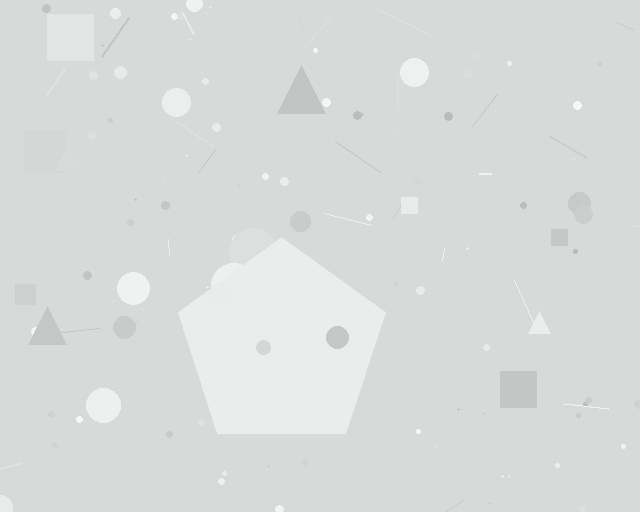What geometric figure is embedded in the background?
A pentagon is embedded in the background.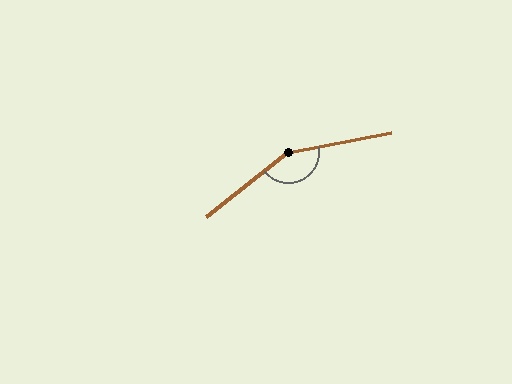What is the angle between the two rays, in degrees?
Approximately 153 degrees.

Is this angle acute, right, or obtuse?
It is obtuse.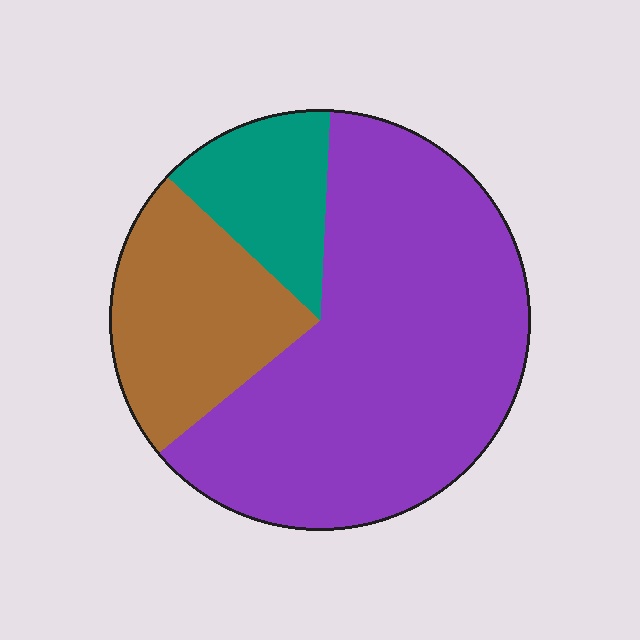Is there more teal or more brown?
Brown.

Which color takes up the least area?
Teal, at roughly 15%.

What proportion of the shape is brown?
Brown takes up between a sixth and a third of the shape.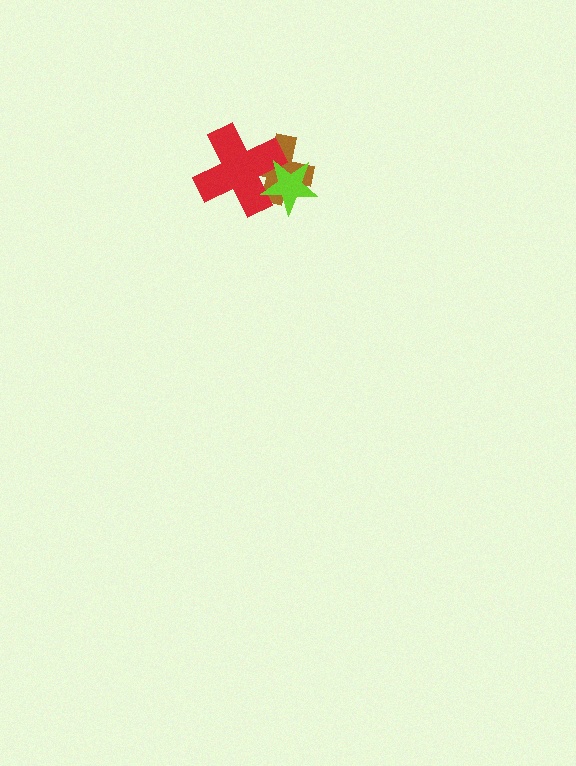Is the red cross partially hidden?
Yes, it is partially covered by another shape.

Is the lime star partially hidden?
No, no other shape covers it.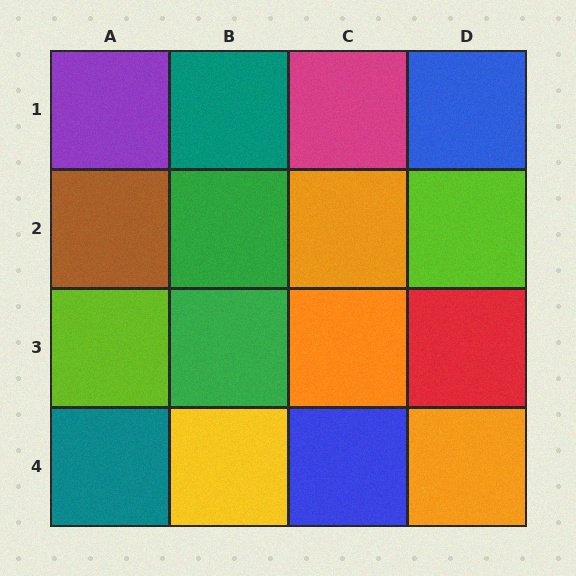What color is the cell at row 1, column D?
Blue.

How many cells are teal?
2 cells are teal.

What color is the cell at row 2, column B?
Green.